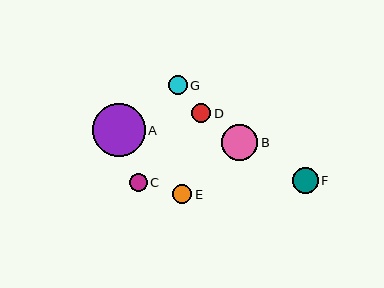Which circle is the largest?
Circle A is the largest with a size of approximately 53 pixels.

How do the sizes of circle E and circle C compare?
Circle E and circle C are approximately the same size.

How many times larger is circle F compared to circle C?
Circle F is approximately 1.5 times the size of circle C.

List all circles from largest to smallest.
From largest to smallest: A, B, F, D, E, G, C.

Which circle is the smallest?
Circle C is the smallest with a size of approximately 18 pixels.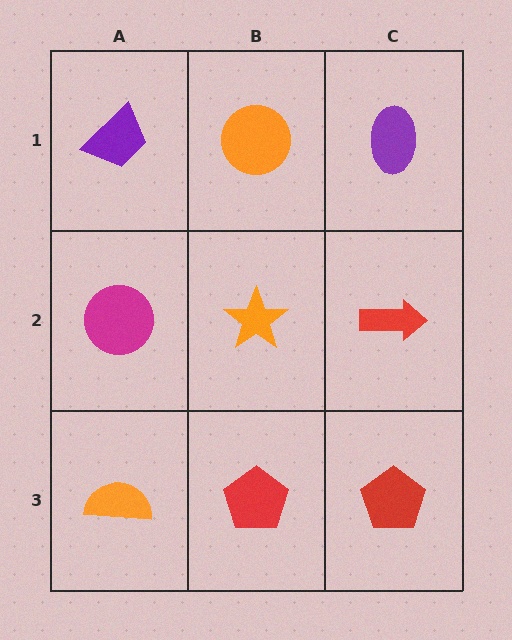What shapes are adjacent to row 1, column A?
A magenta circle (row 2, column A), an orange circle (row 1, column B).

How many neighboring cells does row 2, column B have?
4.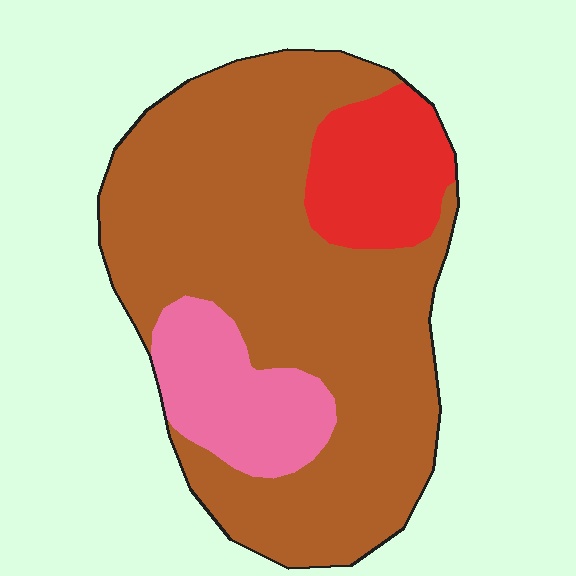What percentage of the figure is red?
Red covers about 15% of the figure.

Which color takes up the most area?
Brown, at roughly 70%.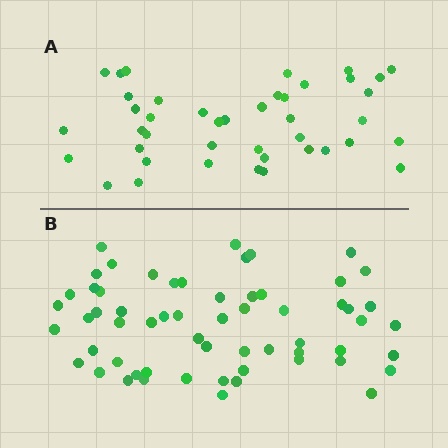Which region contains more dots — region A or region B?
Region B (the bottom region) has more dots.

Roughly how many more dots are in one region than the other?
Region B has approximately 20 more dots than region A.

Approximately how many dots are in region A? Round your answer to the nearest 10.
About 40 dots. (The exact count is 42, which rounds to 40.)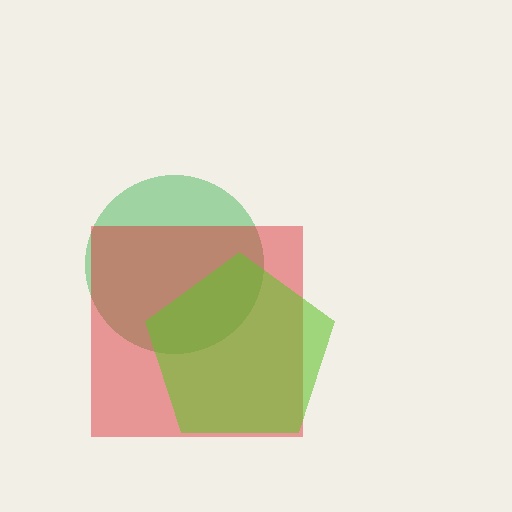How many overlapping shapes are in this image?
There are 3 overlapping shapes in the image.